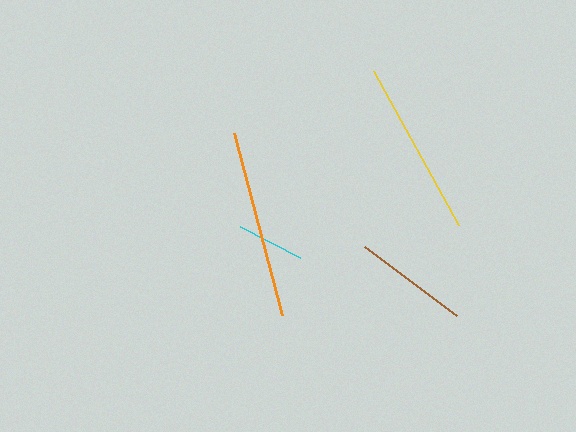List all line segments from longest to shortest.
From longest to shortest: orange, yellow, brown, cyan.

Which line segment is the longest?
The orange line is the longest at approximately 188 pixels.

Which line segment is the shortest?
The cyan line is the shortest at approximately 67 pixels.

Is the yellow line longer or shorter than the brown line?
The yellow line is longer than the brown line.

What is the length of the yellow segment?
The yellow segment is approximately 176 pixels long.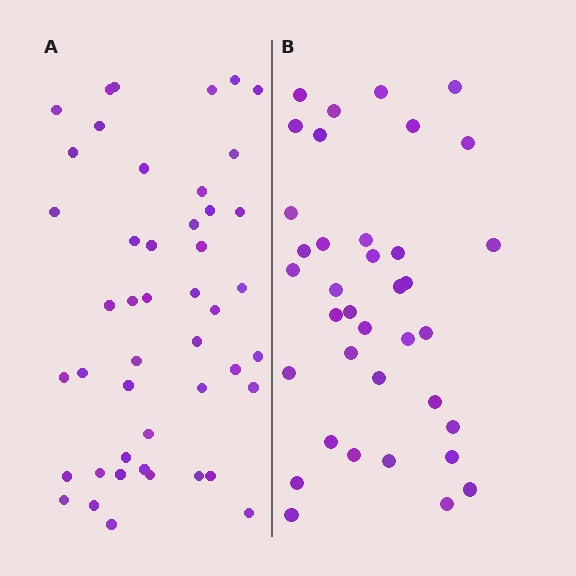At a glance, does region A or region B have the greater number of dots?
Region A (the left region) has more dots.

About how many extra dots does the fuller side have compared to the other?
Region A has roughly 8 or so more dots than region B.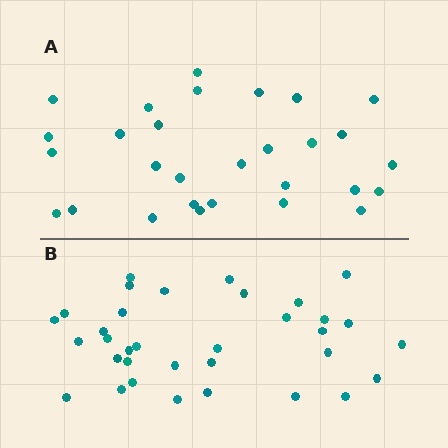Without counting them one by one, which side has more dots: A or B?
Region B (the bottom region) has more dots.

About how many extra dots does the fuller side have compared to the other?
Region B has about 5 more dots than region A.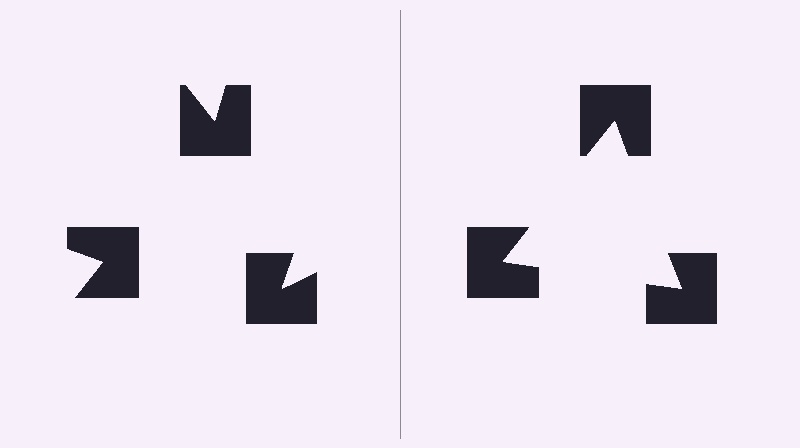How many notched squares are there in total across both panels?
6 — 3 on each side.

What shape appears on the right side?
An illusory triangle.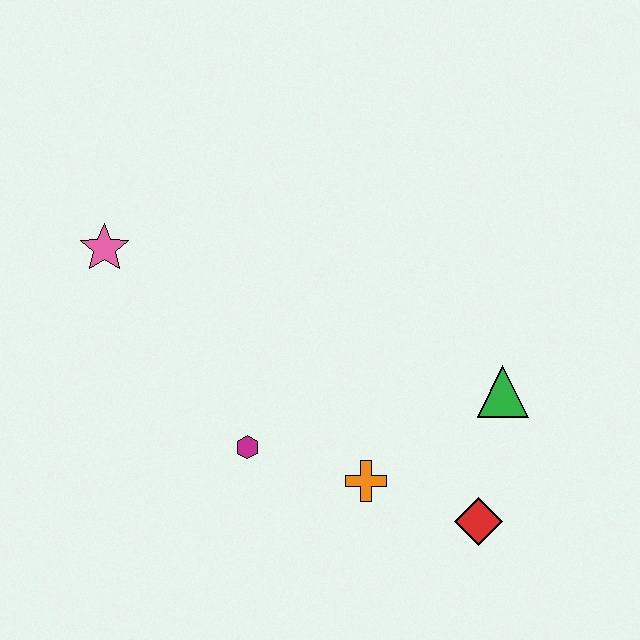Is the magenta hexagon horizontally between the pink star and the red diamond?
Yes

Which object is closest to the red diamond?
The orange cross is closest to the red diamond.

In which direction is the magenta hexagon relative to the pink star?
The magenta hexagon is below the pink star.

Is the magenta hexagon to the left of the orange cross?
Yes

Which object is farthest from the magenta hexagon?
The green triangle is farthest from the magenta hexagon.